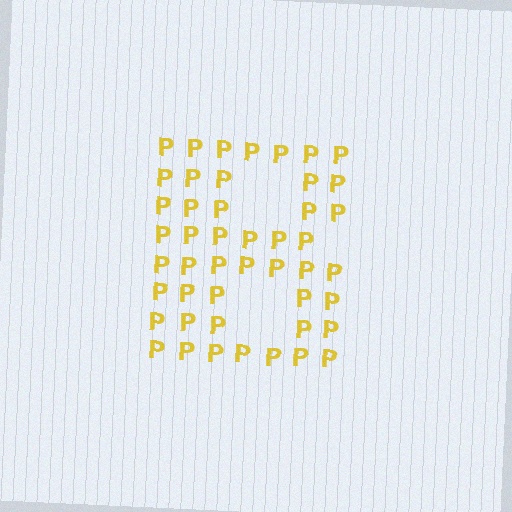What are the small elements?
The small elements are letter P's.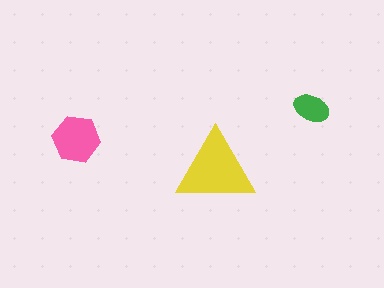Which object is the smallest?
The green ellipse.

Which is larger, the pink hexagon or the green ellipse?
The pink hexagon.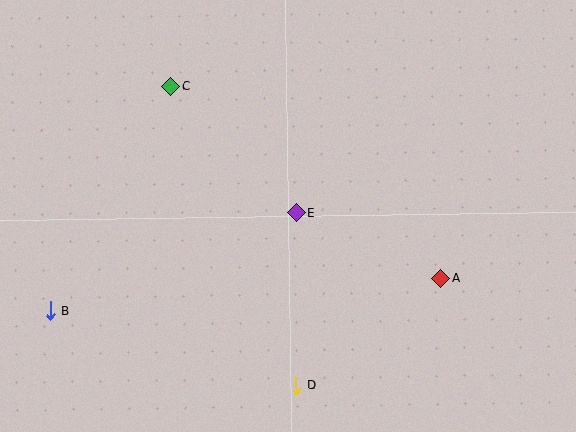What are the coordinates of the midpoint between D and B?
The midpoint between D and B is at (173, 348).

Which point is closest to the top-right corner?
Point A is closest to the top-right corner.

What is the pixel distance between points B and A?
The distance between B and A is 392 pixels.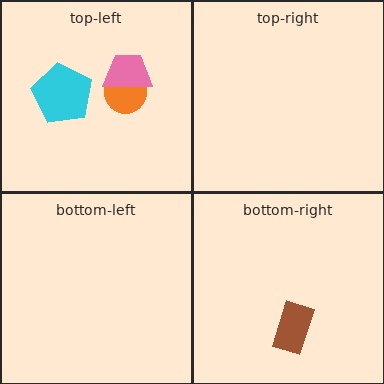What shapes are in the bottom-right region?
The brown rectangle.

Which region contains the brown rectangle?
The bottom-right region.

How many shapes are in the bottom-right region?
1.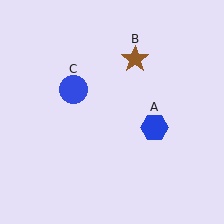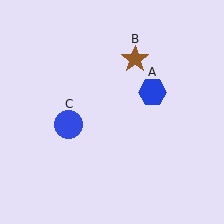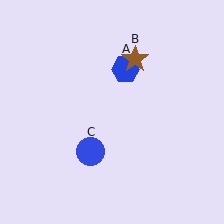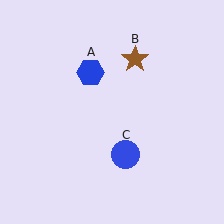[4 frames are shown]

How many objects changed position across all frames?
2 objects changed position: blue hexagon (object A), blue circle (object C).